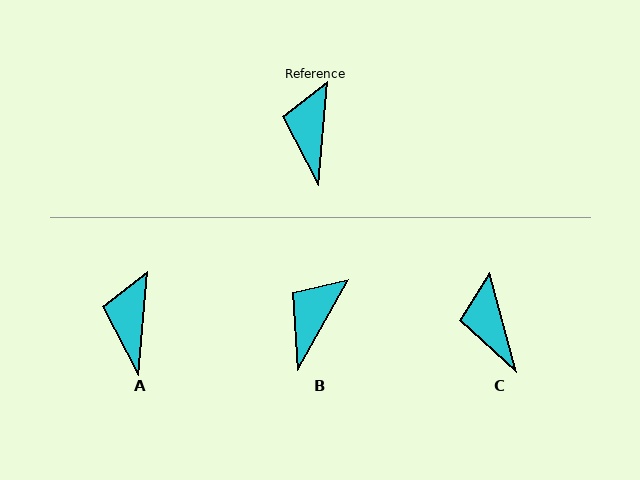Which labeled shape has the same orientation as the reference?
A.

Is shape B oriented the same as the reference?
No, it is off by about 24 degrees.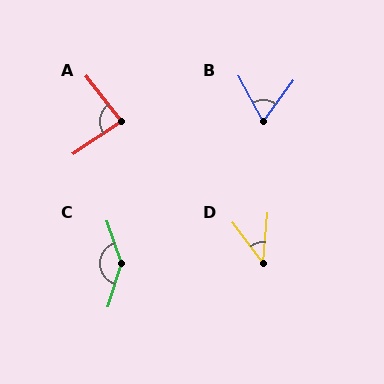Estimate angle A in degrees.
Approximately 86 degrees.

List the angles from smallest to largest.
D (42°), B (64°), A (86°), C (145°).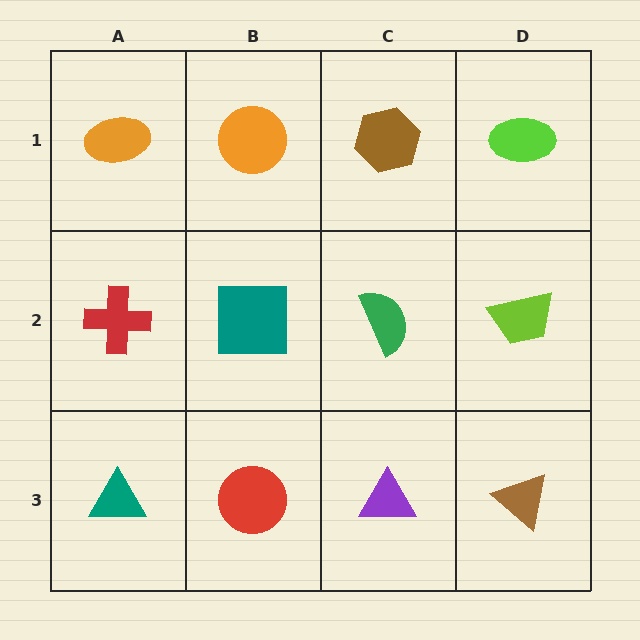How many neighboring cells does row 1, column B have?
3.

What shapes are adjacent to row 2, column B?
An orange circle (row 1, column B), a red circle (row 3, column B), a red cross (row 2, column A), a green semicircle (row 2, column C).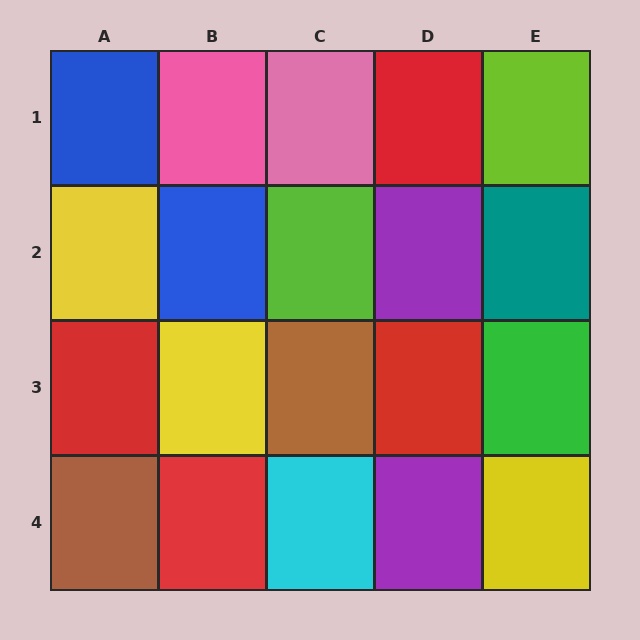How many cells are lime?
2 cells are lime.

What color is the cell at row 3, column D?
Red.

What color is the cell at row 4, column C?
Cyan.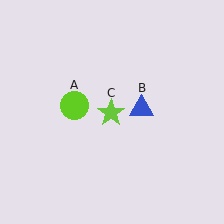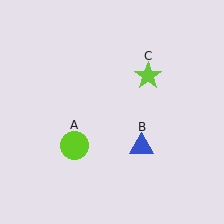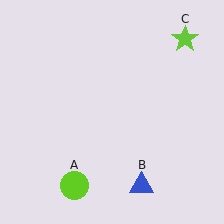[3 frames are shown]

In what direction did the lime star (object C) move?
The lime star (object C) moved up and to the right.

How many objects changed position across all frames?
3 objects changed position: lime circle (object A), blue triangle (object B), lime star (object C).